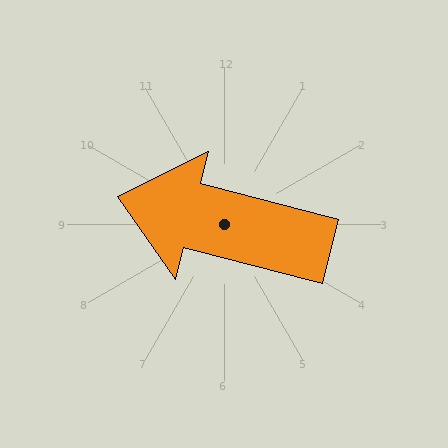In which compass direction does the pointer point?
West.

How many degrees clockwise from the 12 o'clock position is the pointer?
Approximately 284 degrees.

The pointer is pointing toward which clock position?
Roughly 9 o'clock.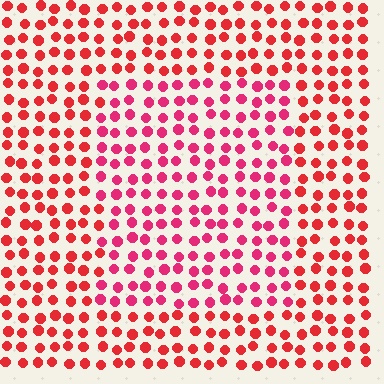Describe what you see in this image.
The image is filled with small red elements in a uniform arrangement. A rectangle-shaped region is visible where the elements are tinted to a slightly different hue, forming a subtle color boundary.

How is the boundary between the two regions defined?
The boundary is defined purely by a slight shift in hue (about 22 degrees). Spacing, size, and orientation are identical on both sides.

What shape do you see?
I see a rectangle.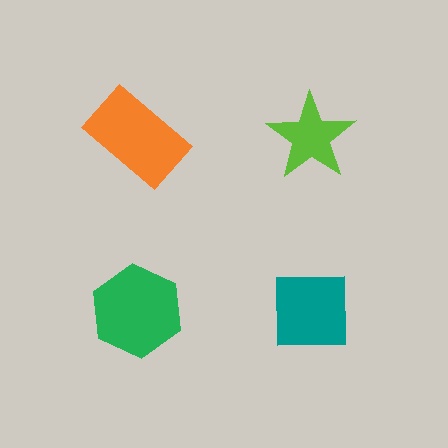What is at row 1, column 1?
An orange rectangle.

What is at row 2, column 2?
A teal square.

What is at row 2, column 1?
A green hexagon.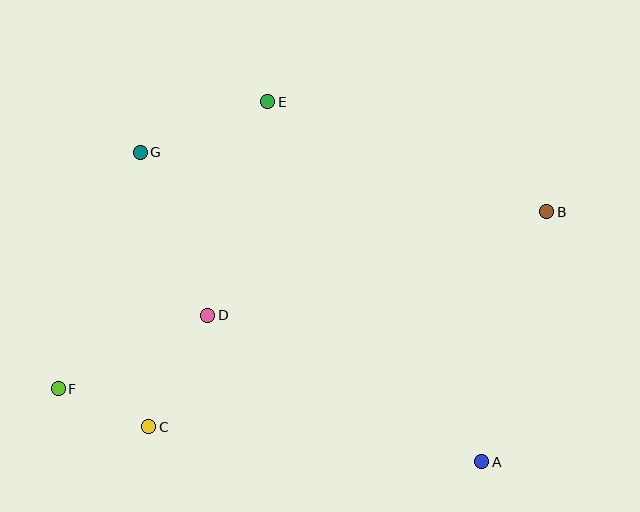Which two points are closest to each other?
Points C and F are closest to each other.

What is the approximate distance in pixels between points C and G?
The distance between C and G is approximately 274 pixels.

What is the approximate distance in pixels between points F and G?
The distance between F and G is approximately 250 pixels.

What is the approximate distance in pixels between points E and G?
The distance between E and G is approximately 137 pixels.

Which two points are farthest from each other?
Points B and F are farthest from each other.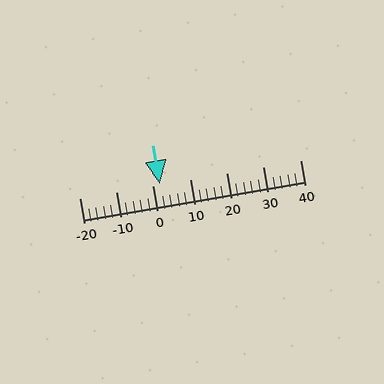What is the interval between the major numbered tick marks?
The major tick marks are spaced 10 units apart.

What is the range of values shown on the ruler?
The ruler shows values from -20 to 40.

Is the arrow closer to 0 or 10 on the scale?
The arrow is closer to 0.